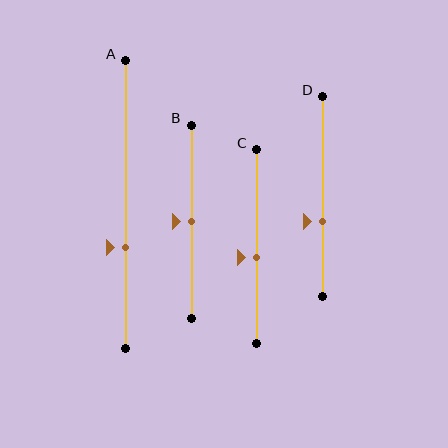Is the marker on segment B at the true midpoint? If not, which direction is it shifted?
Yes, the marker on segment B is at the true midpoint.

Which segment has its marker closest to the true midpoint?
Segment B has its marker closest to the true midpoint.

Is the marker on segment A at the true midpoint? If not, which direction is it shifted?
No, the marker on segment A is shifted downward by about 15% of the segment length.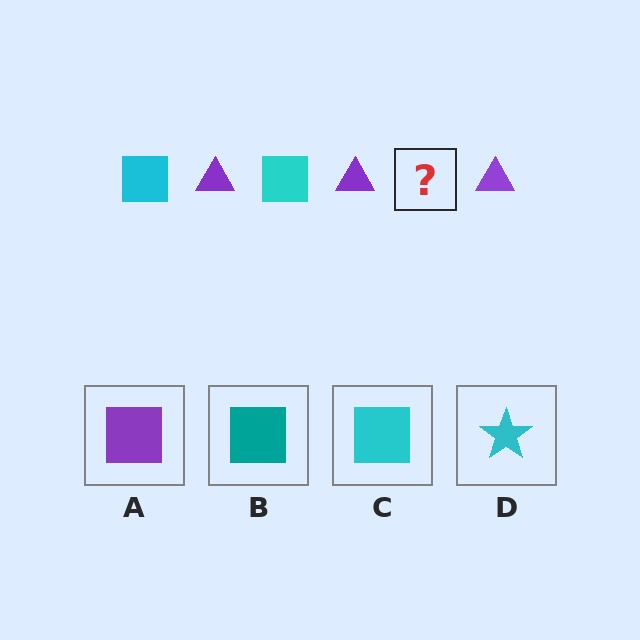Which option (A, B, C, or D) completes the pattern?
C.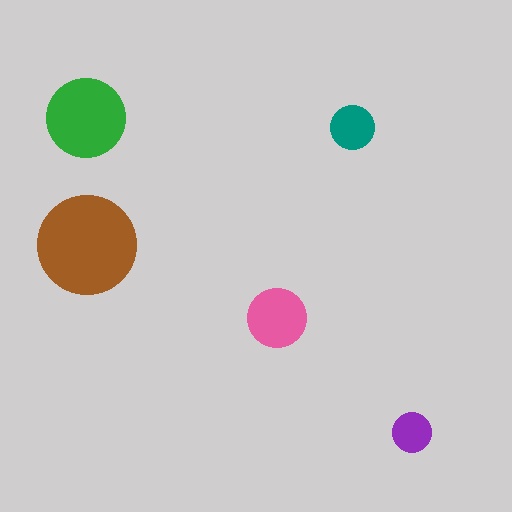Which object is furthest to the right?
The purple circle is rightmost.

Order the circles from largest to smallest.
the brown one, the green one, the pink one, the teal one, the purple one.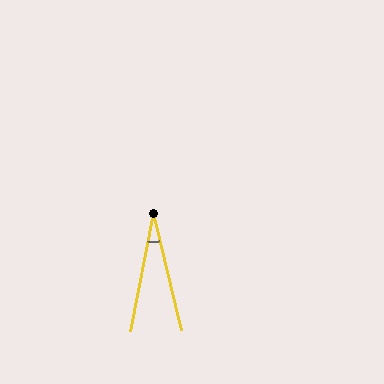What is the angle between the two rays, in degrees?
Approximately 25 degrees.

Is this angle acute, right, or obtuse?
It is acute.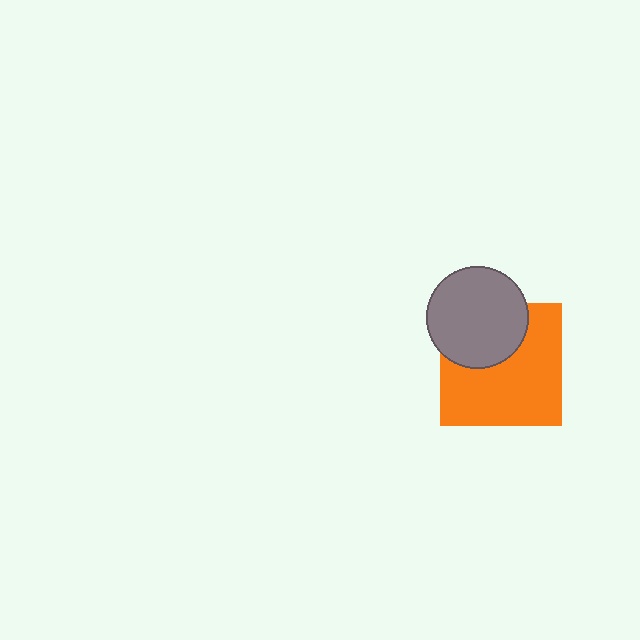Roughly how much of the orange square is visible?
Most of it is visible (roughly 66%).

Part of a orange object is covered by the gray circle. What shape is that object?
It is a square.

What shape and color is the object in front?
The object in front is a gray circle.